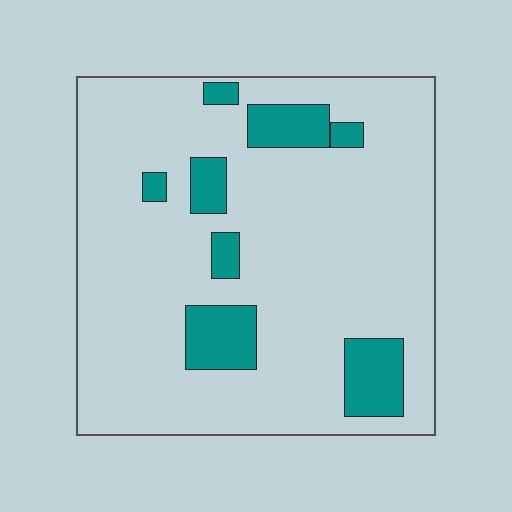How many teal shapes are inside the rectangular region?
8.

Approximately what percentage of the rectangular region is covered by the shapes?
Approximately 15%.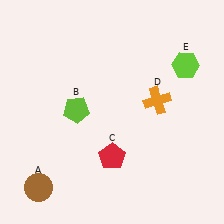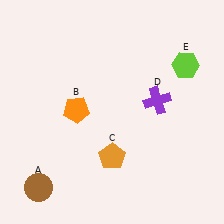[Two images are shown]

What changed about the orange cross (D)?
In Image 1, D is orange. In Image 2, it changed to purple.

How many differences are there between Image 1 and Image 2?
There are 3 differences between the two images.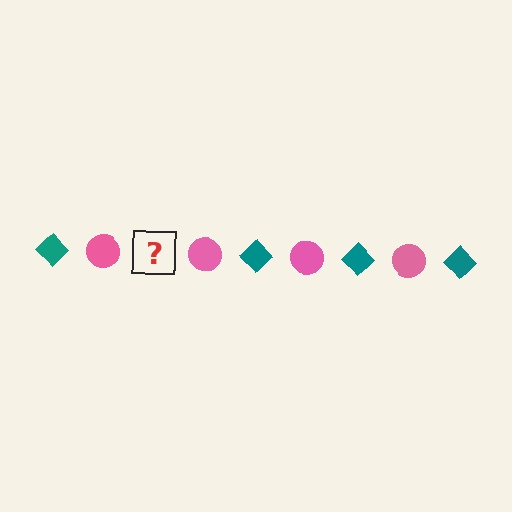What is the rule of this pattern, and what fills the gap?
The rule is that the pattern alternates between teal diamond and pink circle. The gap should be filled with a teal diamond.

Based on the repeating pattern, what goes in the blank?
The blank should be a teal diamond.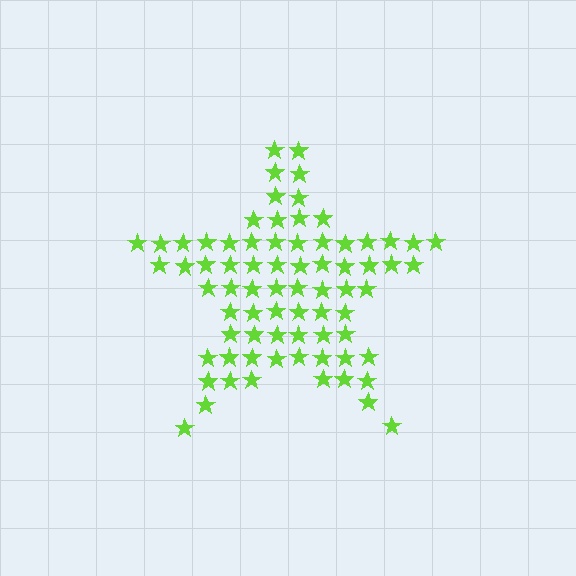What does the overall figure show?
The overall figure shows a star.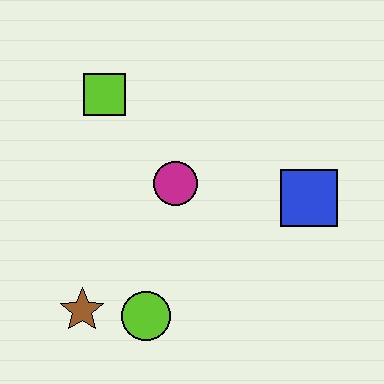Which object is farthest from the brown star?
The blue square is farthest from the brown star.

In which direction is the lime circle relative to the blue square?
The lime circle is to the left of the blue square.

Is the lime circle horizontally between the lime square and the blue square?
Yes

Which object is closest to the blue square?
The magenta circle is closest to the blue square.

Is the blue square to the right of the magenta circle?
Yes